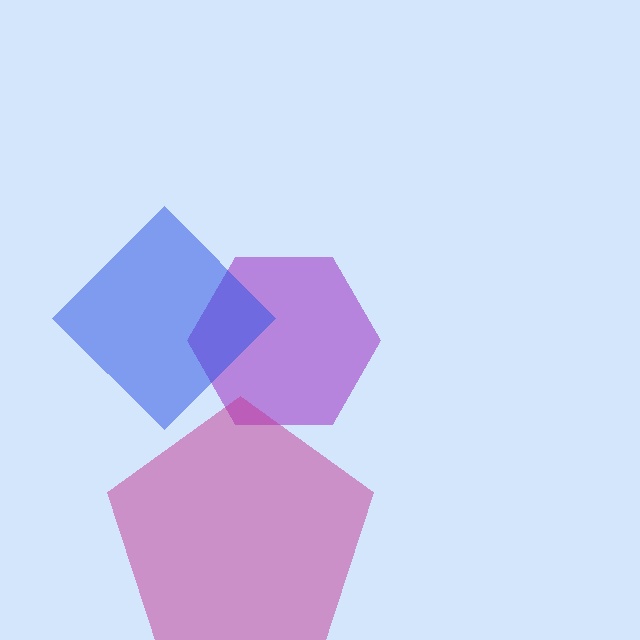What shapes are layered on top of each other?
The layered shapes are: a purple hexagon, a magenta pentagon, a blue diamond.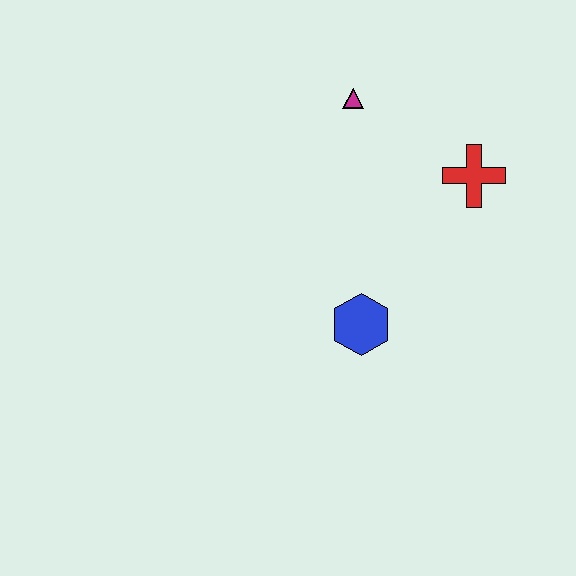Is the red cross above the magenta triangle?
No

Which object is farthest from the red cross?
The blue hexagon is farthest from the red cross.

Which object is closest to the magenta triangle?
The red cross is closest to the magenta triangle.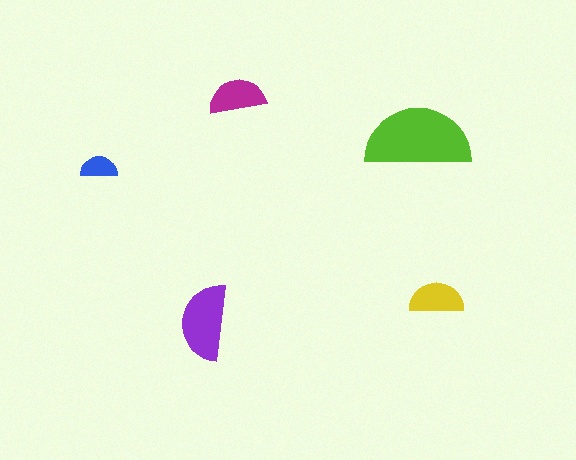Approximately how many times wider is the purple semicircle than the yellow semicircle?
About 1.5 times wider.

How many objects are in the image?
There are 5 objects in the image.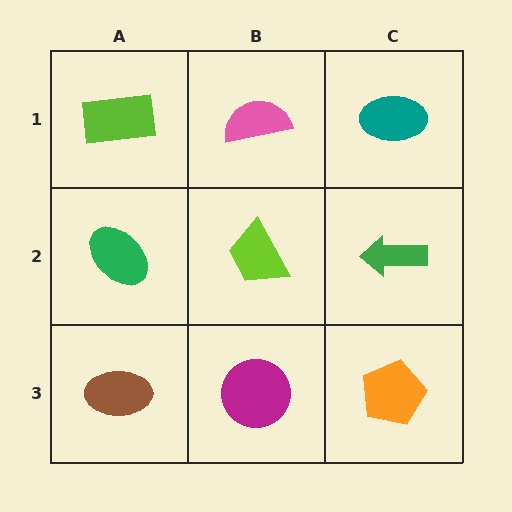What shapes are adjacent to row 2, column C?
A teal ellipse (row 1, column C), an orange pentagon (row 3, column C), a lime trapezoid (row 2, column B).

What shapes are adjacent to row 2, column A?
A lime rectangle (row 1, column A), a brown ellipse (row 3, column A), a lime trapezoid (row 2, column B).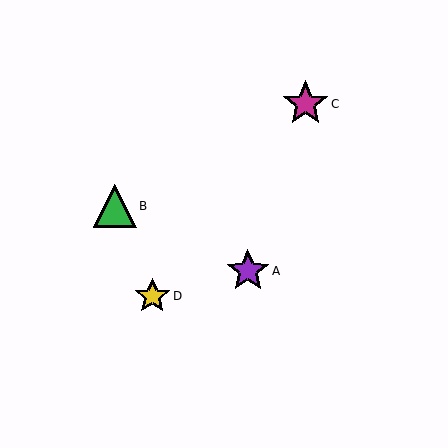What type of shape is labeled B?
Shape B is a green triangle.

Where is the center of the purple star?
The center of the purple star is at (248, 271).